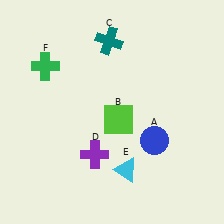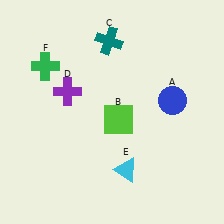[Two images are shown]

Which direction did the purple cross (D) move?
The purple cross (D) moved up.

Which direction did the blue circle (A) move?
The blue circle (A) moved up.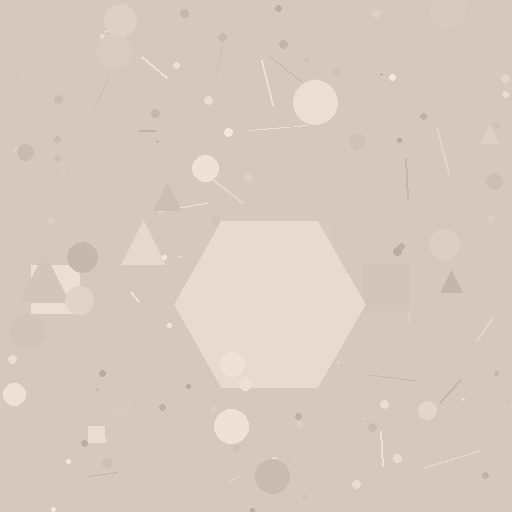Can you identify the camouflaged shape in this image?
The camouflaged shape is a hexagon.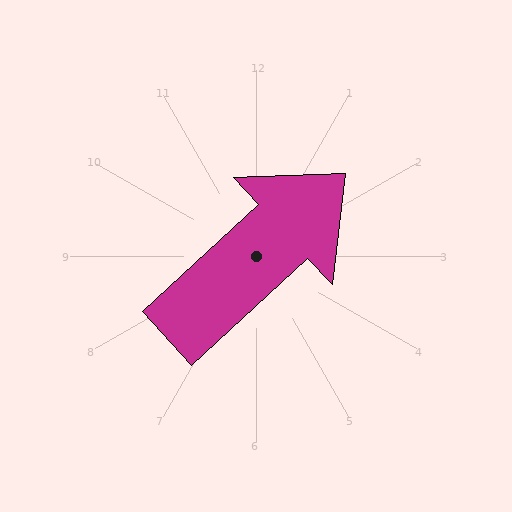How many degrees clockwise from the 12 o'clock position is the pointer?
Approximately 47 degrees.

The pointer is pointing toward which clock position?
Roughly 2 o'clock.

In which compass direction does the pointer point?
Northeast.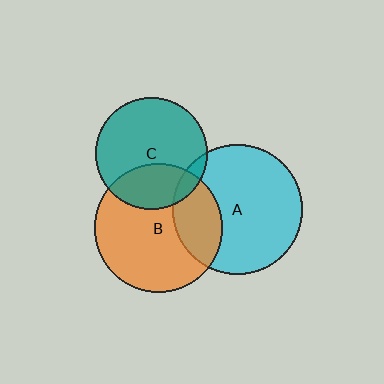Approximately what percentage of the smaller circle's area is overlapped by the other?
Approximately 25%.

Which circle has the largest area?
Circle A (cyan).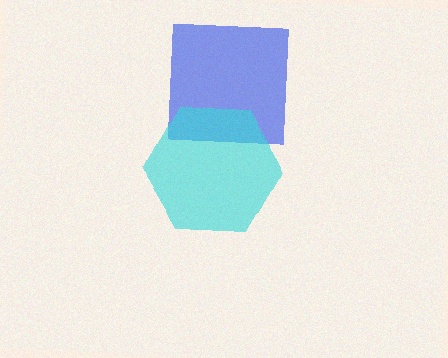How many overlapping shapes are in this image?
There are 2 overlapping shapes in the image.